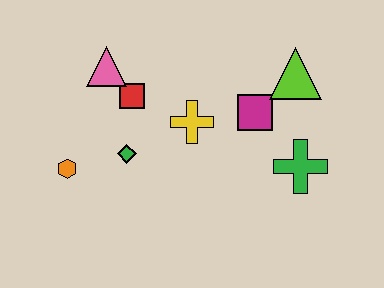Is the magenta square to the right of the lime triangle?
No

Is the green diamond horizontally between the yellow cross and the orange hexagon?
Yes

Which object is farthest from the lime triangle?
The orange hexagon is farthest from the lime triangle.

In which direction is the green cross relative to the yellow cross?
The green cross is to the right of the yellow cross.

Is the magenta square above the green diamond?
Yes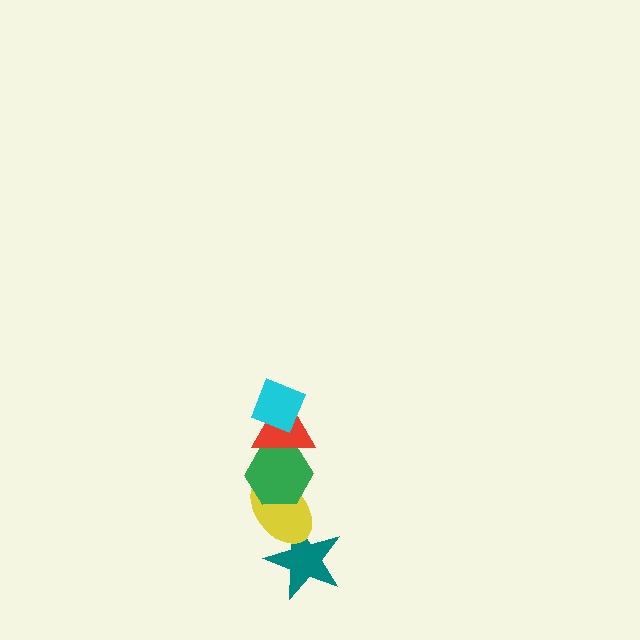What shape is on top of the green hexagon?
The red triangle is on top of the green hexagon.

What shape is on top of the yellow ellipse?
The green hexagon is on top of the yellow ellipse.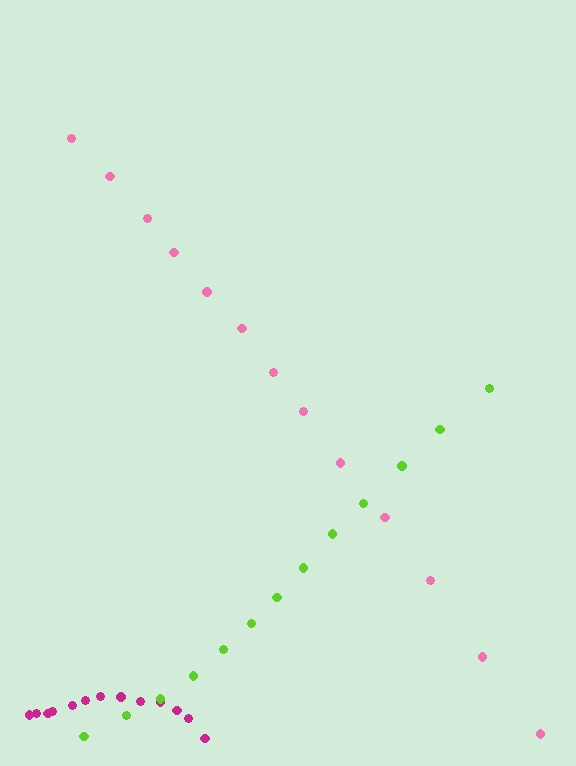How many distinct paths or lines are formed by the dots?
There are 3 distinct paths.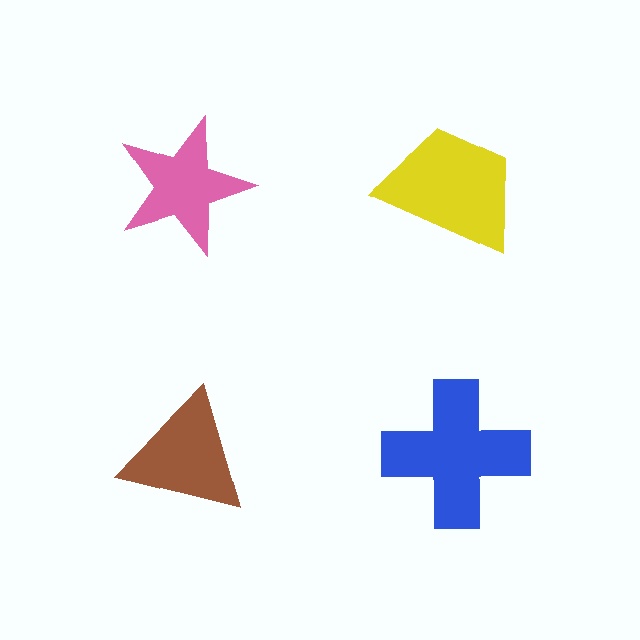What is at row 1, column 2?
A yellow trapezoid.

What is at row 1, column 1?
A pink star.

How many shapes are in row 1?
2 shapes.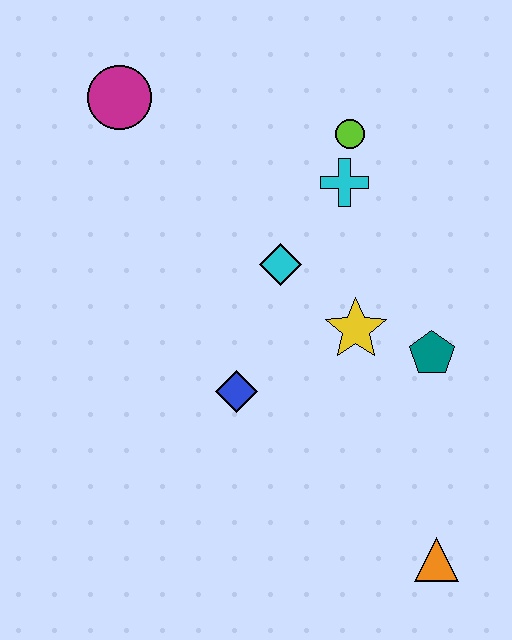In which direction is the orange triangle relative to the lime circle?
The orange triangle is below the lime circle.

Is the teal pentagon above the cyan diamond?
No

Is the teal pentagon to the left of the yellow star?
No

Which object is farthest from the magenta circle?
The orange triangle is farthest from the magenta circle.